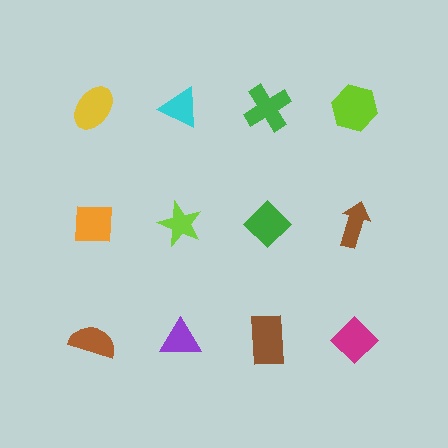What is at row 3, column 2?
A purple triangle.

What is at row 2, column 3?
A green diamond.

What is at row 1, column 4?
A lime hexagon.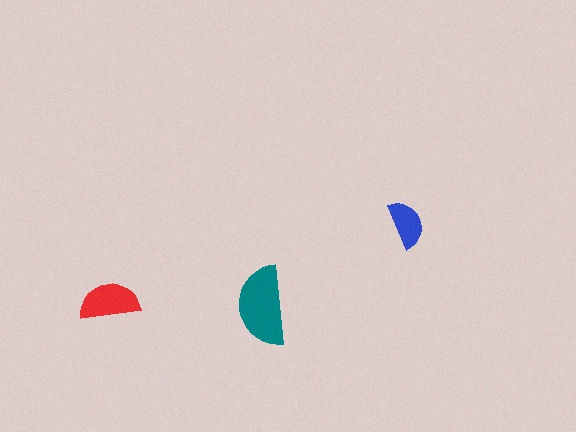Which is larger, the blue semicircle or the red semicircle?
The red one.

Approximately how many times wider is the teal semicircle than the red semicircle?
About 1.5 times wider.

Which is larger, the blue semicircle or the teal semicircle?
The teal one.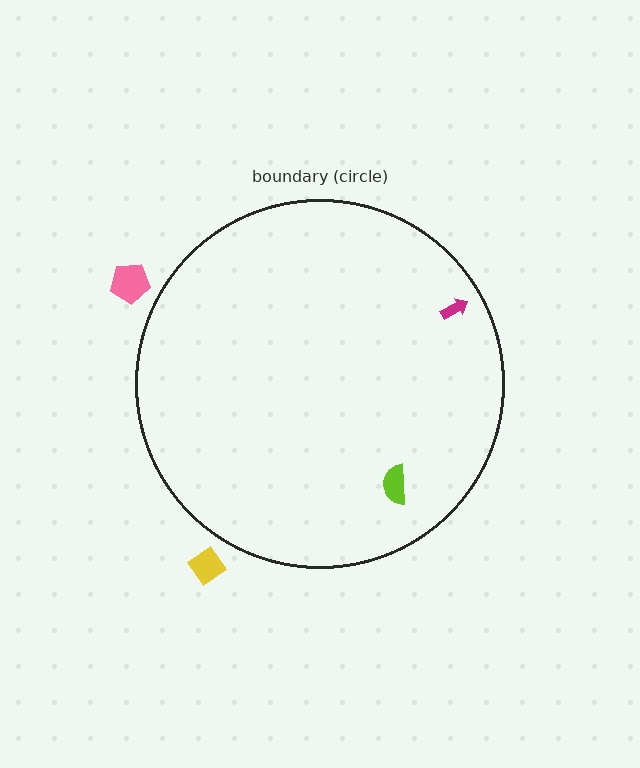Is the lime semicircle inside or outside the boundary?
Inside.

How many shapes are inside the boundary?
2 inside, 2 outside.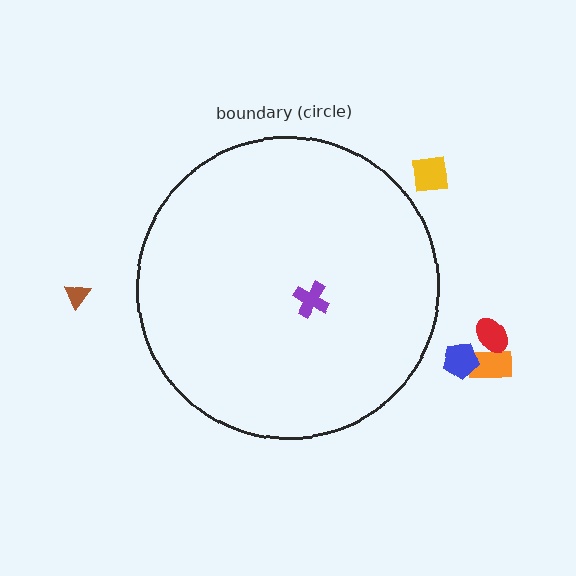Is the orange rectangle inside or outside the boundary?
Outside.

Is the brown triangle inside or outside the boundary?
Outside.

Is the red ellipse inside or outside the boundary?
Outside.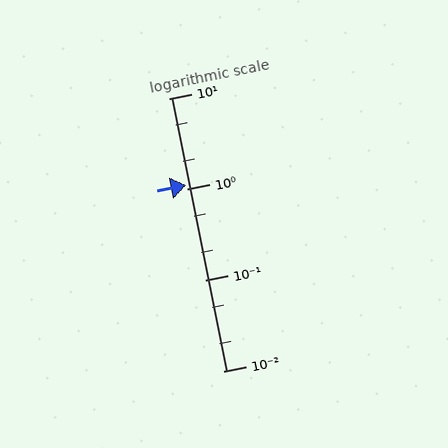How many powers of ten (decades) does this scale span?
The scale spans 3 decades, from 0.01 to 10.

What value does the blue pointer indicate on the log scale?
The pointer indicates approximately 1.1.